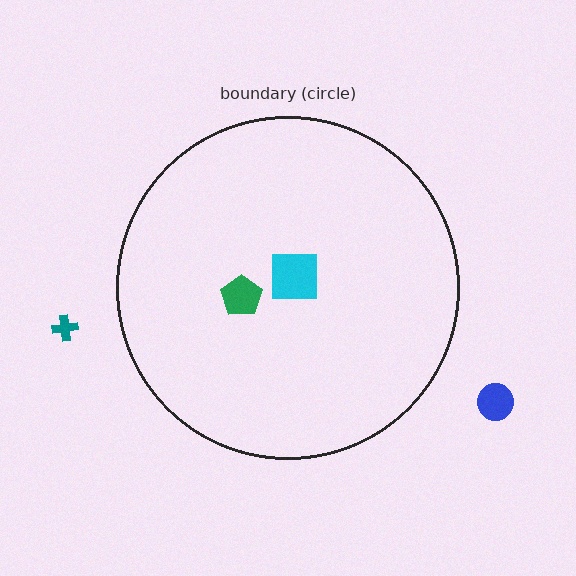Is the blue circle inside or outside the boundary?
Outside.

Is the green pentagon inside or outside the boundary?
Inside.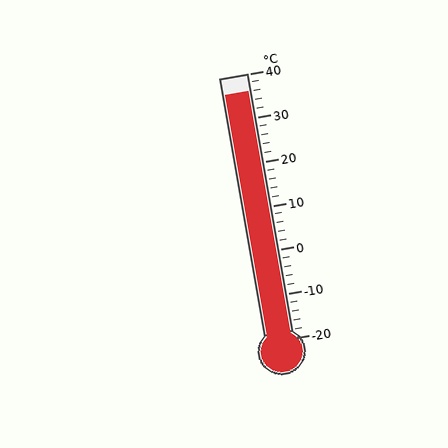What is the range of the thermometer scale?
The thermometer scale ranges from -20°C to 40°C.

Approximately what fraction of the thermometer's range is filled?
The thermometer is filled to approximately 95% of its range.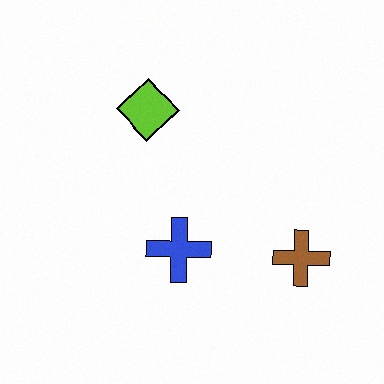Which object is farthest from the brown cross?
The lime diamond is farthest from the brown cross.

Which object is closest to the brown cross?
The blue cross is closest to the brown cross.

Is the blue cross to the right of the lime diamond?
Yes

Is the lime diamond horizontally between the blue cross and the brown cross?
No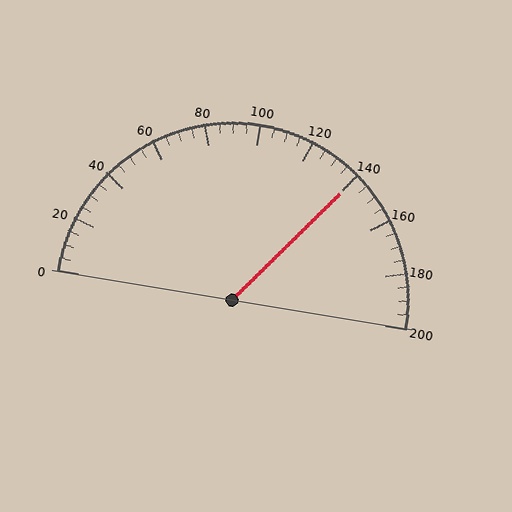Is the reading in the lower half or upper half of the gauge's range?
The reading is in the upper half of the range (0 to 200).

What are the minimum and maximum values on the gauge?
The gauge ranges from 0 to 200.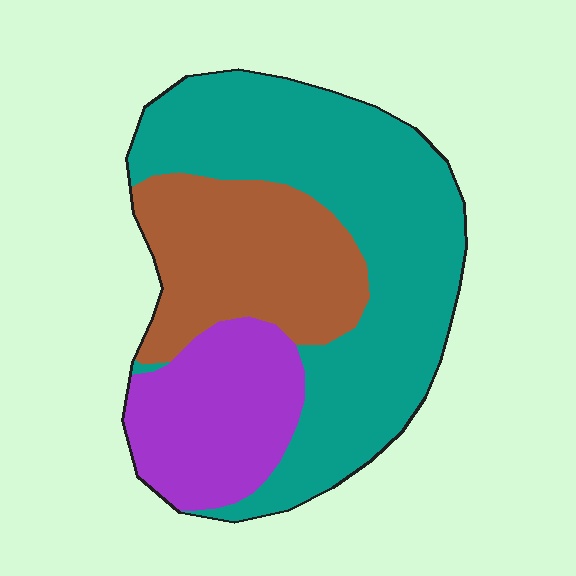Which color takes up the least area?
Purple, at roughly 20%.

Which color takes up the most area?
Teal, at roughly 50%.